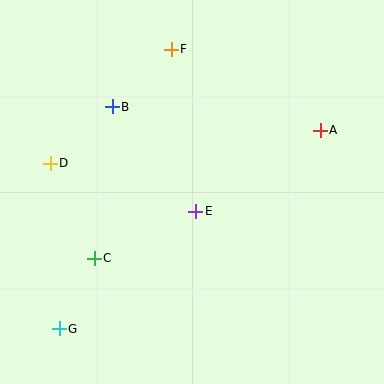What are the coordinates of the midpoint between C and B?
The midpoint between C and B is at (103, 183).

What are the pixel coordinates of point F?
Point F is at (171, 49).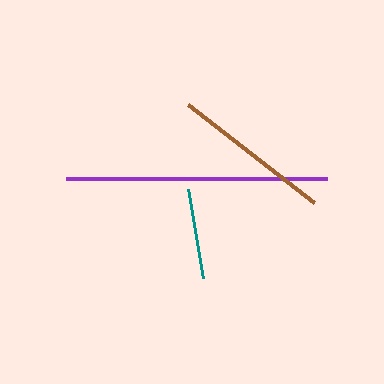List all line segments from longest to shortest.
From longest to shortest: purple, brown, teal.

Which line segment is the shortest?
The teal line is the shortest at approximately 89 pixels.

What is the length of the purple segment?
The purple segment is approximately 261 pixels long.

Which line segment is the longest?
The purple line is the longest at approximately 261 pixels.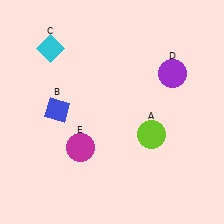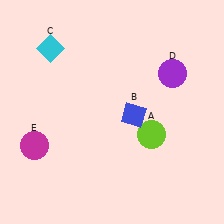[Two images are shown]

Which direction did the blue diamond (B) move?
The blue diamond (B) moved right.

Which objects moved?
The objects that moved are: the blue diamond (B), the magenta circle (E).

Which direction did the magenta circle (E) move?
The magenta circle (E) moved left.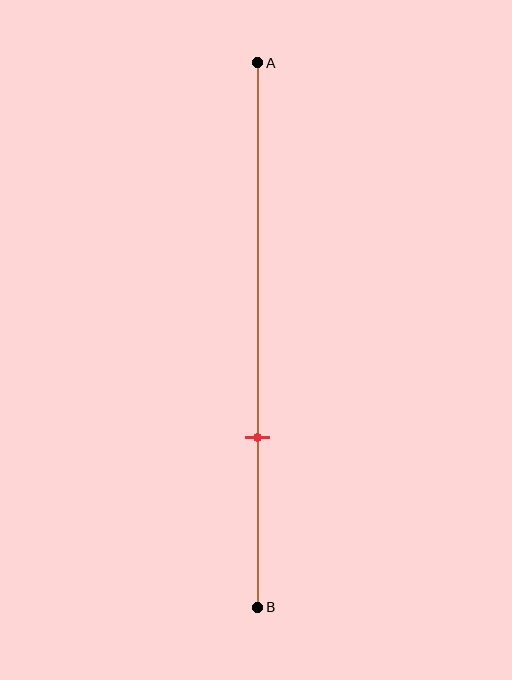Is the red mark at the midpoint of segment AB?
No, the mark is at about 70% from A, not at the 50% midpoint.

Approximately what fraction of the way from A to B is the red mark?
The red mark is approximately 70% of the way from A to B.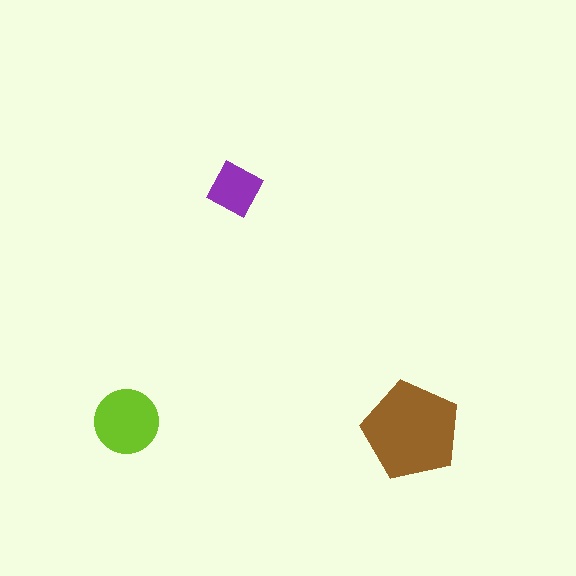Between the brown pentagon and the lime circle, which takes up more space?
The brown pentagon.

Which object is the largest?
The brown pentagon.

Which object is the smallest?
The purple square.